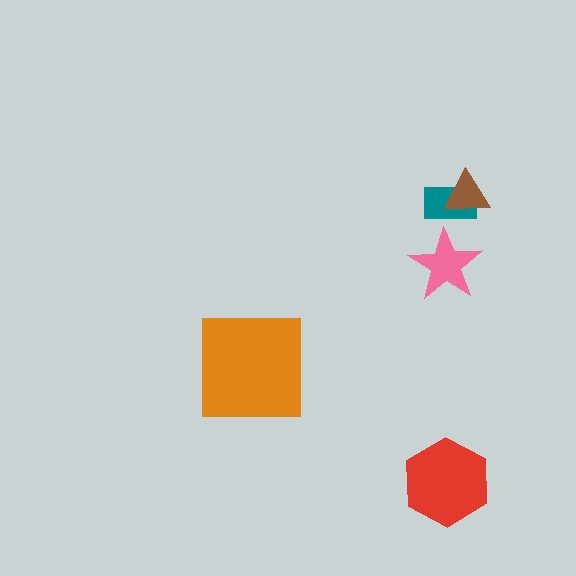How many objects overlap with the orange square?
0 objects overlap with the orange square.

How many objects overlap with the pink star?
0 objects overlap with the pink star.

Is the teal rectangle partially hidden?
Yes, it is partially covered by another shape.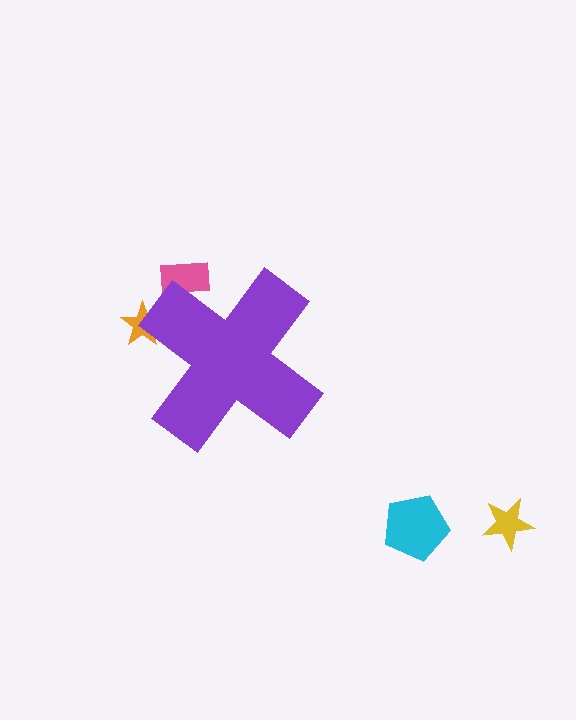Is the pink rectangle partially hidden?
Yes, the pink rectangle is partially hidden behind the purple cross.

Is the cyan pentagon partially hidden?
No, the cyan pentagon is fully visible.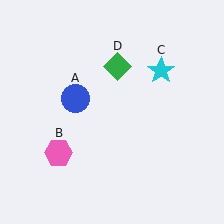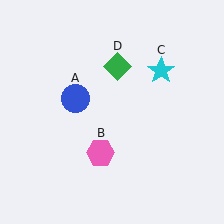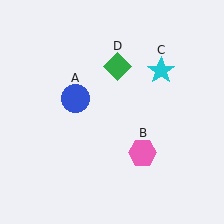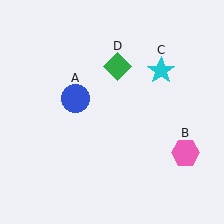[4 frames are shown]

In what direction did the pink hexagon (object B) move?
The pink hexagon (object B) moved right.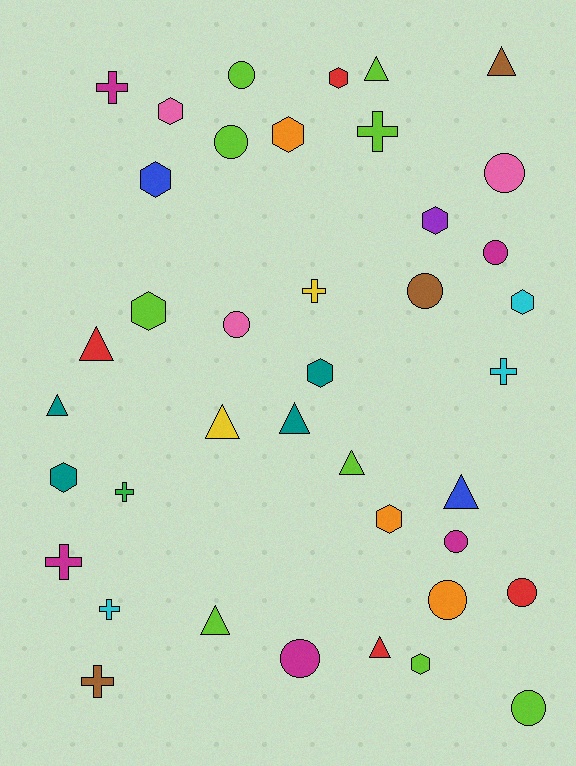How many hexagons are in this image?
There are 11 hexagons.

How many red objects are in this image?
There are 4 red objects.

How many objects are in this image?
There are 40 objects.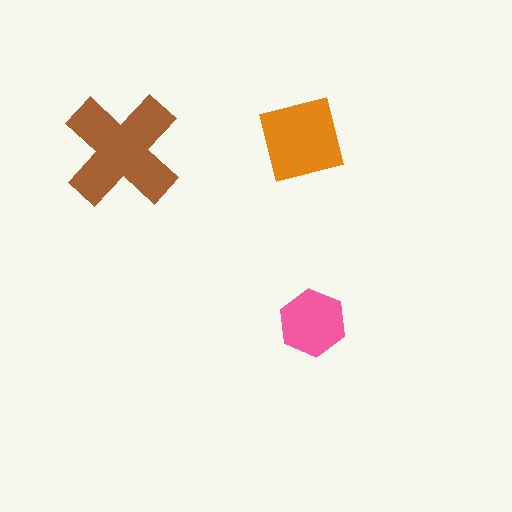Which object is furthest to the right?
The pink hexagon is rightmost.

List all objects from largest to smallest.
The brown cross, the orange square, the pink hexagon.